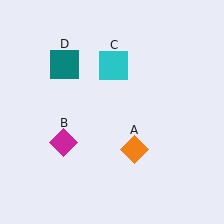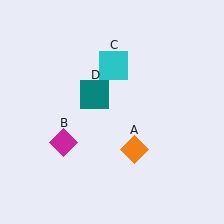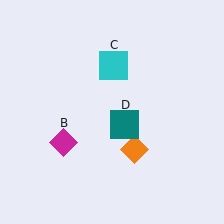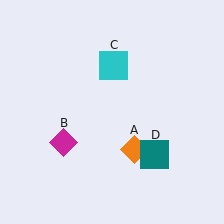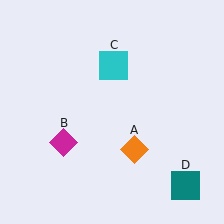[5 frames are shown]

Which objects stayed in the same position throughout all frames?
Orange diamond (object A) and magenta diamond (object B) and cyan square (object C) remained stationary.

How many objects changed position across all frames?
1 object changed position: teal square (object D).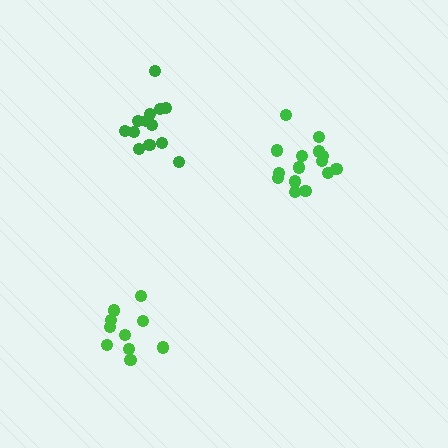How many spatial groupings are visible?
There are 3 spatial groupings.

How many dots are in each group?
Group 1: 15 dots, Group 2: 10 dots, Group 3: 13 dots (38 total).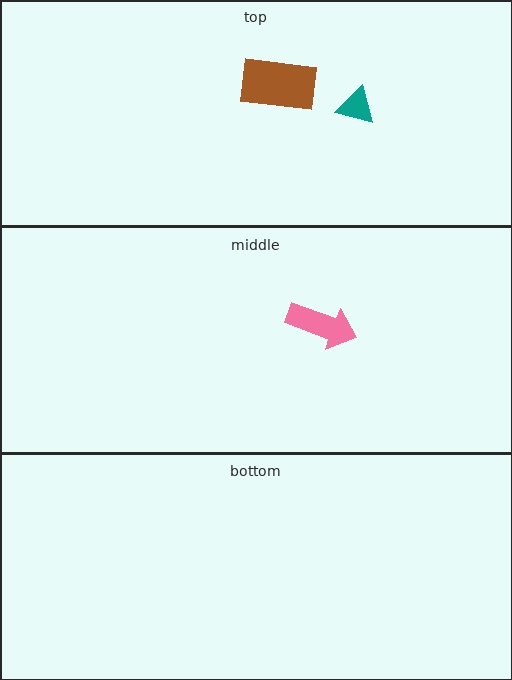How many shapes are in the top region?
2.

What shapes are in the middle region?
The pink arrow.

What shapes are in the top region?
The teal triangle, the brown rectangle.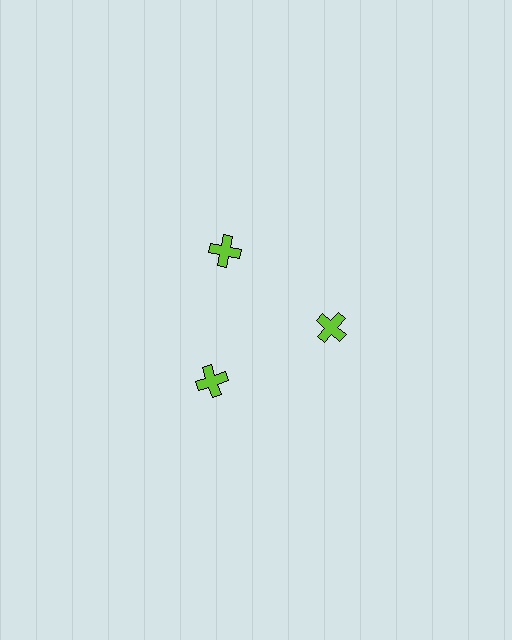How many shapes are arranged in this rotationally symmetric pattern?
There are 3 shapes, arranged in 3 groups of 1.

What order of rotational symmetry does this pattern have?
This pattern has 3-fold rotational symmetry.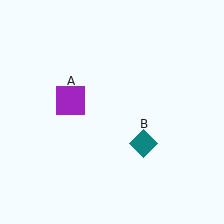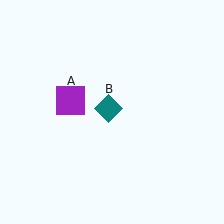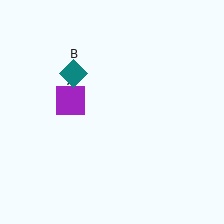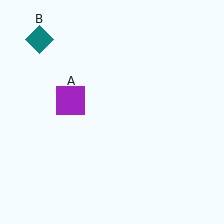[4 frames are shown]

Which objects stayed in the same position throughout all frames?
Purple square (object A) remained stationary.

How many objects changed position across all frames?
1 object changed position: teal diamond (object B).